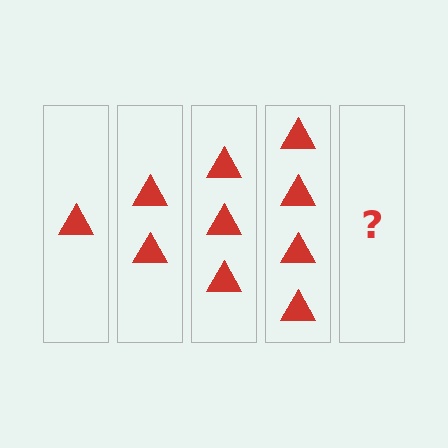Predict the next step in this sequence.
The next step is 5 triangles.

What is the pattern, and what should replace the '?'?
The pattern is that each step adds one more triangle. The '?' should be 5 triangles.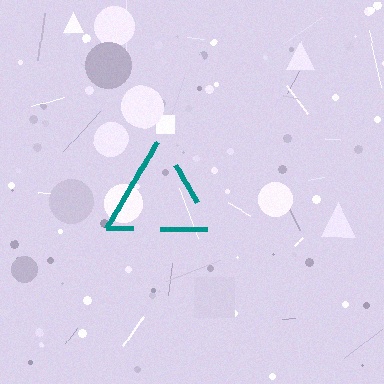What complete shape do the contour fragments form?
The contour fragments form a triangle.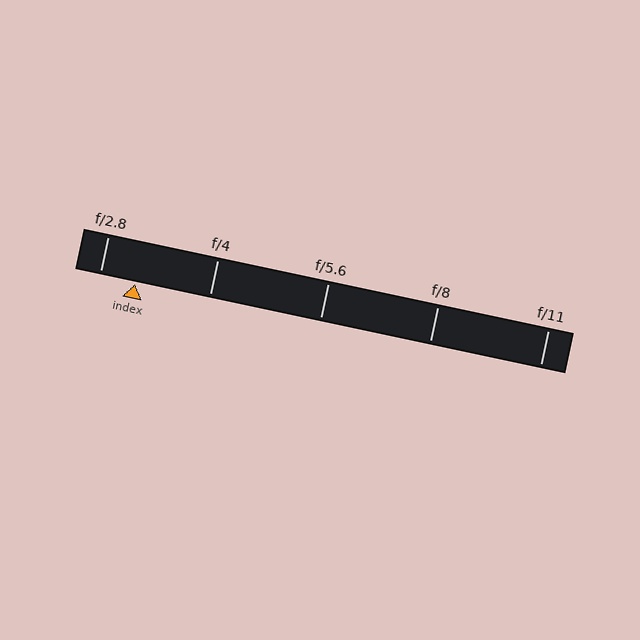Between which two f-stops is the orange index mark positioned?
The index mark is between f/2.8 and f/4.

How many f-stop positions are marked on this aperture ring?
There are 5 f-stop positions marked.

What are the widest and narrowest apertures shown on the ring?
The widest aperture shown is f/2.8 and the narrowest is f/11.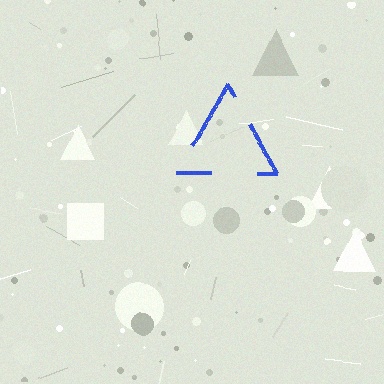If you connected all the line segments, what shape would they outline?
They would outline a triangle.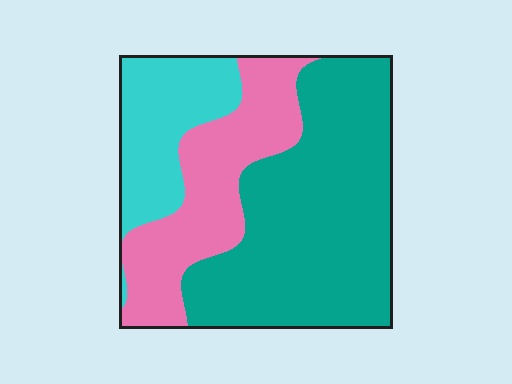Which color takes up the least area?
Cyan, at roughly 20%.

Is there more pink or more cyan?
Pink.